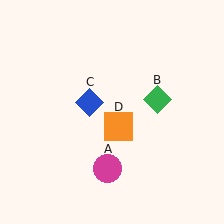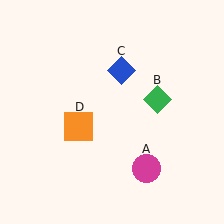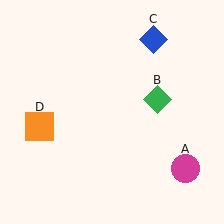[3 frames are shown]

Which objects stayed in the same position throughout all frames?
Green diamond (object B) remained stationary.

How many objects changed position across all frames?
3 objects changed position: magenta circle (object A), blue diamond (object C), orange square (object D).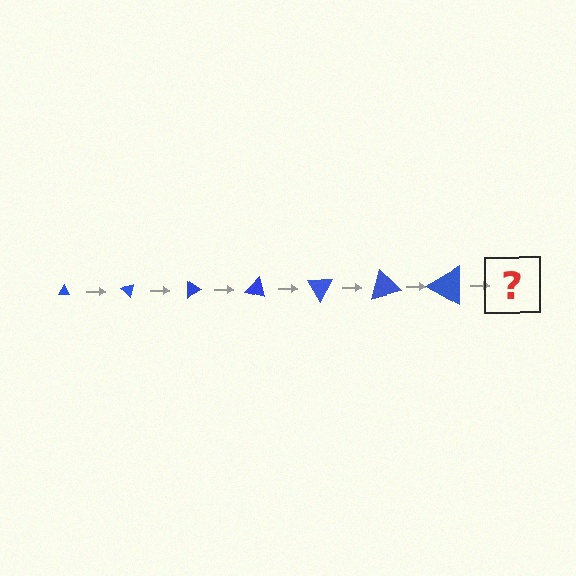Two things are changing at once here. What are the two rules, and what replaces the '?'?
The two rules are that the triangle grows larger each step and it rotates 45 degrees each step. The '?' should be a triangle, larger than the previous one and rotated 315 degrees from the start.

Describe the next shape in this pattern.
It should be a triangle, larger than the previous one and rotated 315 degrees from the start.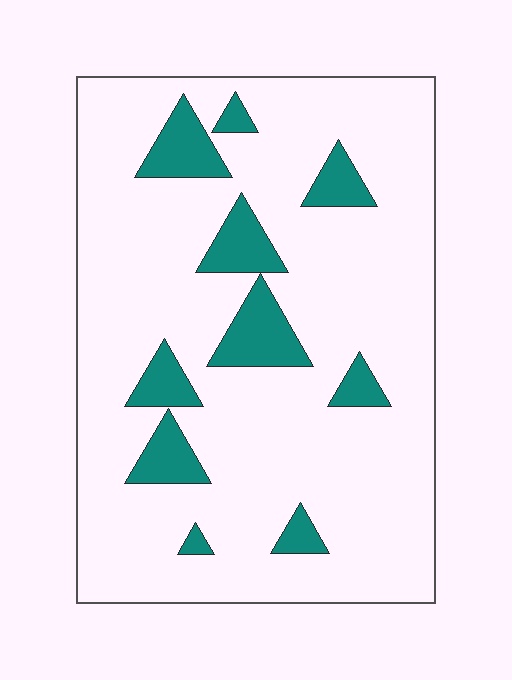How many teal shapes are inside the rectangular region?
10.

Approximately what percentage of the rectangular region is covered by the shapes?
Approximately 15%.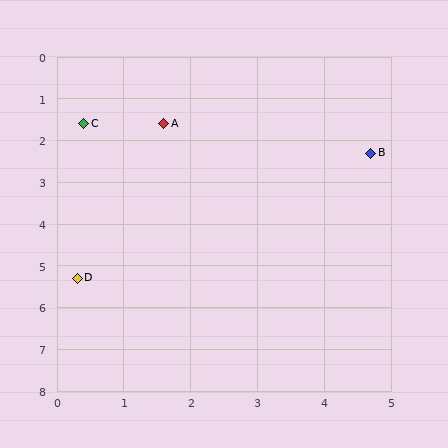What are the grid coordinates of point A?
Point A is at approximately (1.6, 1.6).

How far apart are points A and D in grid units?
Points A and D are about 3.9 grid units apart.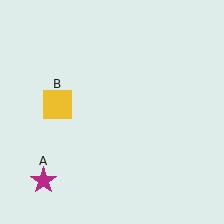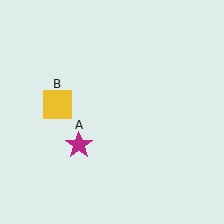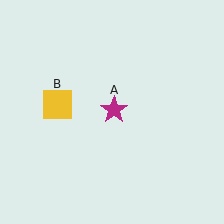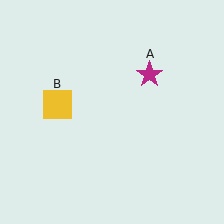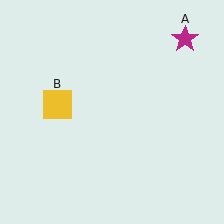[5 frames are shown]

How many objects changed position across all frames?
1 object changed position: magenta star (object A).